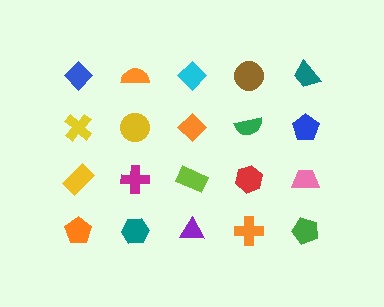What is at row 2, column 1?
A yellow cross.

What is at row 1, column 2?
An orange semicircle.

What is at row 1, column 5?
A teal trapezoid.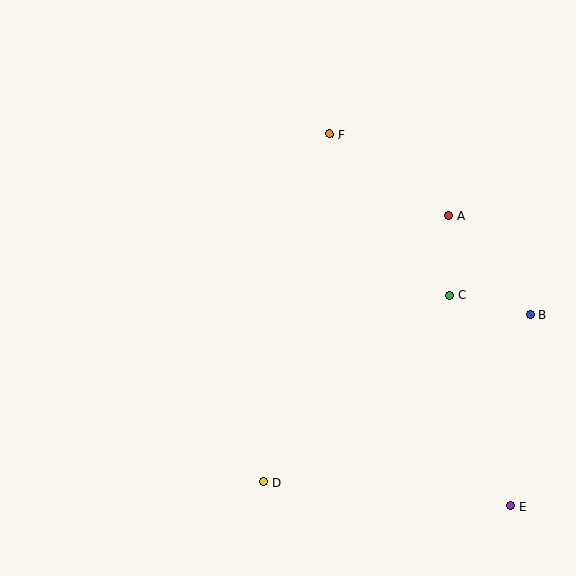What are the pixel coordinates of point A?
Point A is at (448, 216).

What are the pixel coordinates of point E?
Point E is at (511, 506).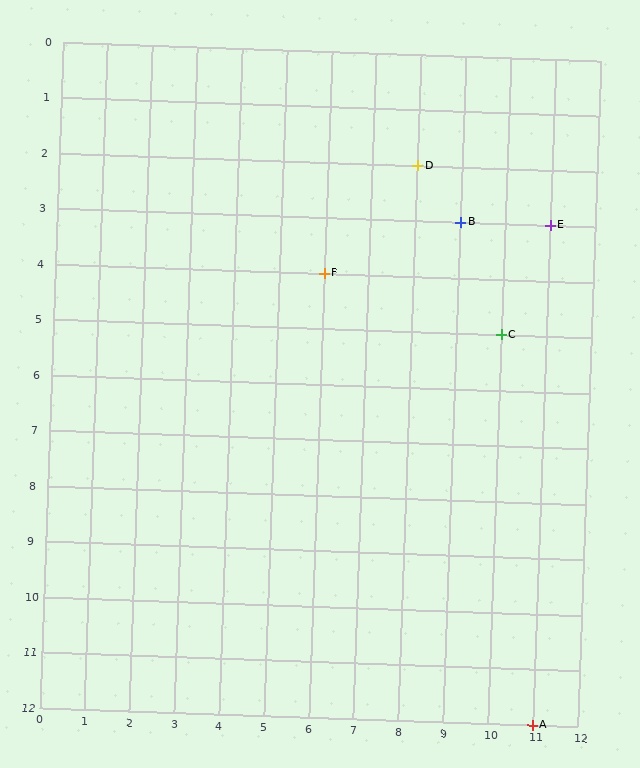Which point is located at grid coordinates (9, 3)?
Point B is at (9, 3).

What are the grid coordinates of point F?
Point F is at grid coordinates (6, 4).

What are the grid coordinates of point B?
Point B is at grid coordinates (9, 3).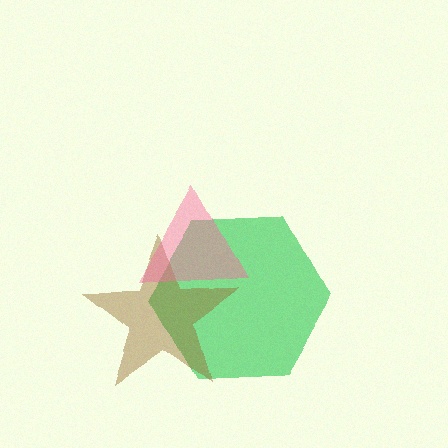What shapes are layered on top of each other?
The layered shapes are: a green hexagon, a brown star, a pink triangle.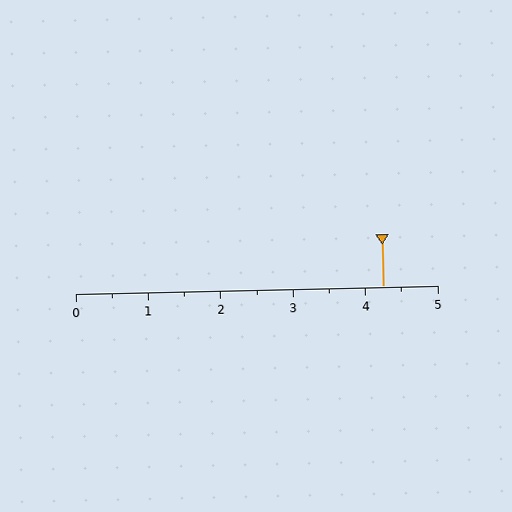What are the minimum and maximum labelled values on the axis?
The axis runs from 0 to 5.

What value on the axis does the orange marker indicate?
The marker indicates approximately 4.2.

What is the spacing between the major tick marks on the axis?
The major ticks are spaced 1 apart.